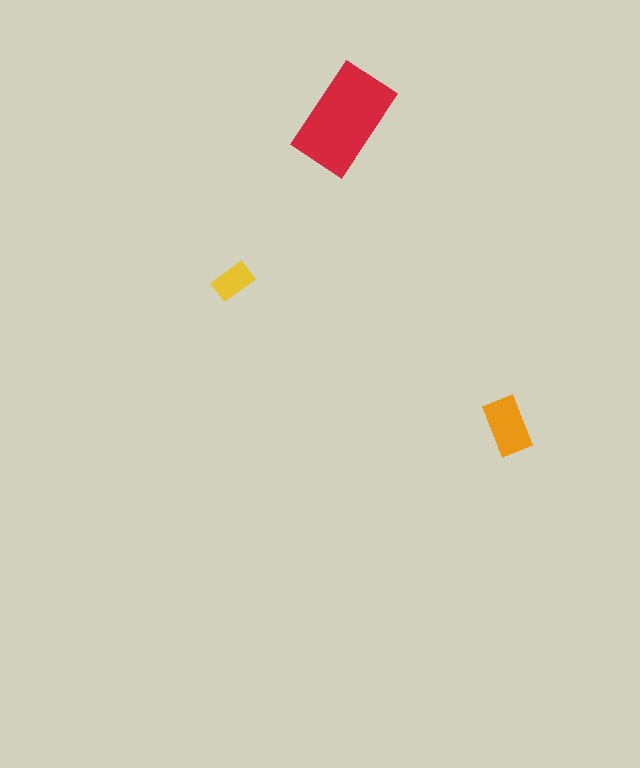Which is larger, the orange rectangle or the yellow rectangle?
The orange one.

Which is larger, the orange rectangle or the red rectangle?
The red one.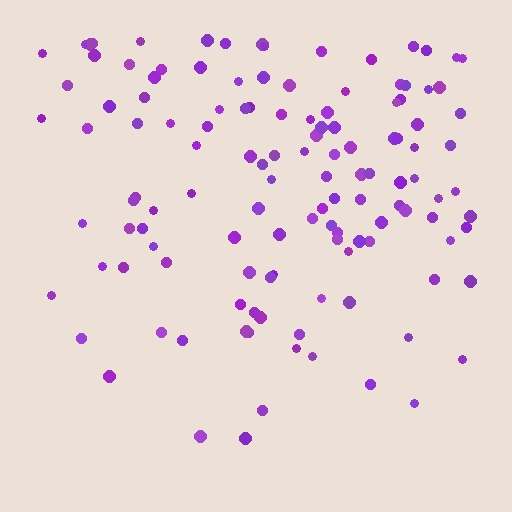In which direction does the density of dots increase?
From bottom to top, with the top side densest.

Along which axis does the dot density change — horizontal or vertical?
Vertical.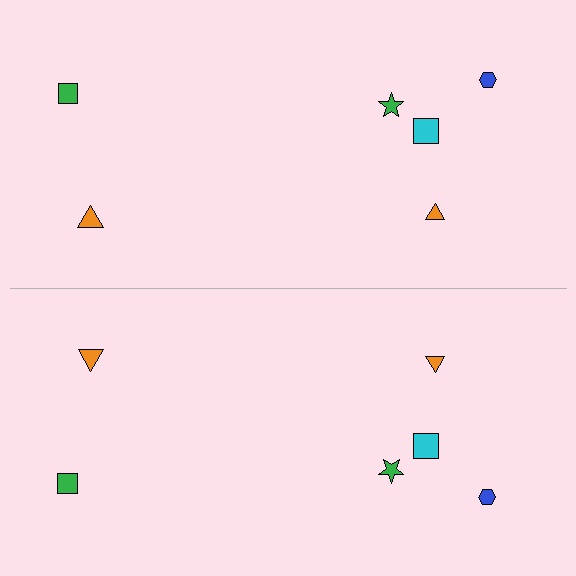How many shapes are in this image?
There are 12 shapes in this image.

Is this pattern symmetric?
Yes, this pattern has bilateral (reflection) symmetry.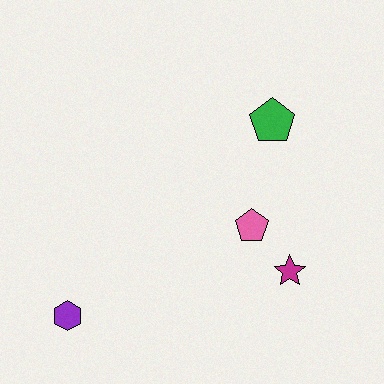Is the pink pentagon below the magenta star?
No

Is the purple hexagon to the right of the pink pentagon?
No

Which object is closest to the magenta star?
The pink pentagon is closest to the magenta star.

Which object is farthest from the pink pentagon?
The purple hexagon is farthest from the pink pentagon.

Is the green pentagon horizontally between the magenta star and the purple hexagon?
Yes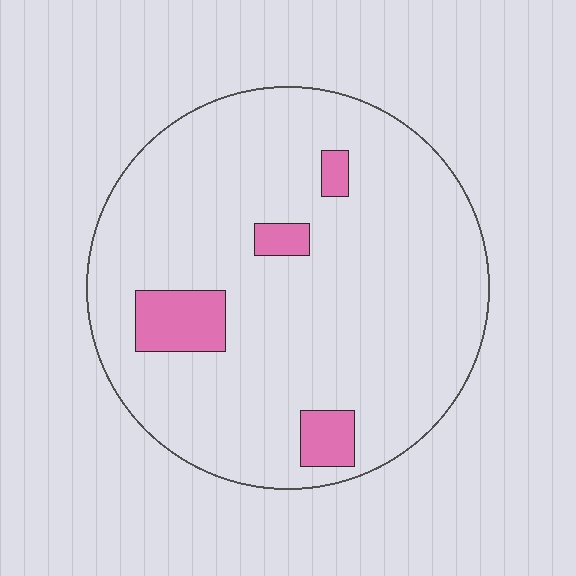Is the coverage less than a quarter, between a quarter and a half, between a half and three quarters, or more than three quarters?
Less than a quarter.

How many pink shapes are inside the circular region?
4.